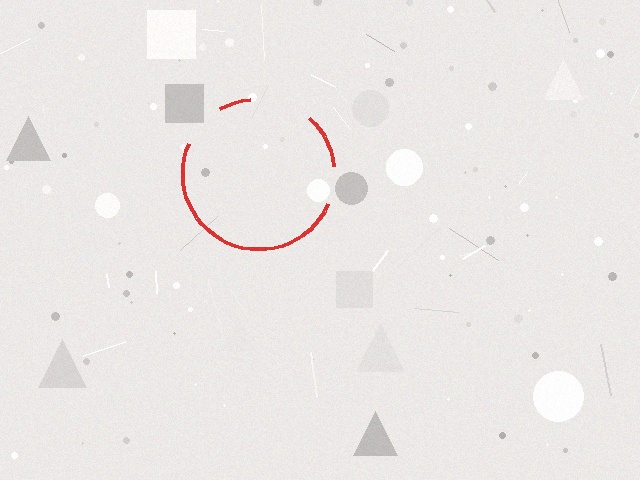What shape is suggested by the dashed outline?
The dashed outline suggests a circle.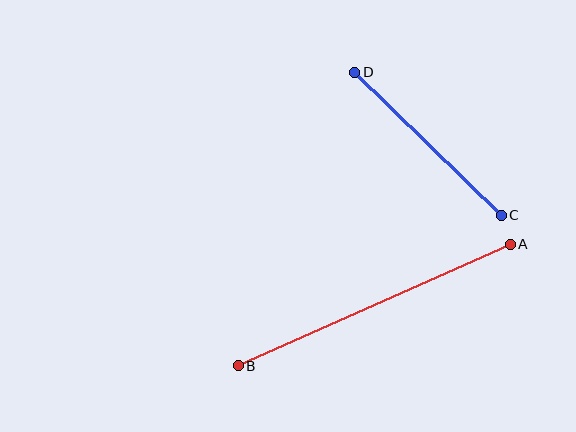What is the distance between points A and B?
The distance is approximately 298 pixels.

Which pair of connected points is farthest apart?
Points A and B are farthest apart.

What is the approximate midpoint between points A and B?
The midpoint is at approximately (374, 305) pixels.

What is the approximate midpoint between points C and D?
The midpoint is at approximately (428, 144) pixels.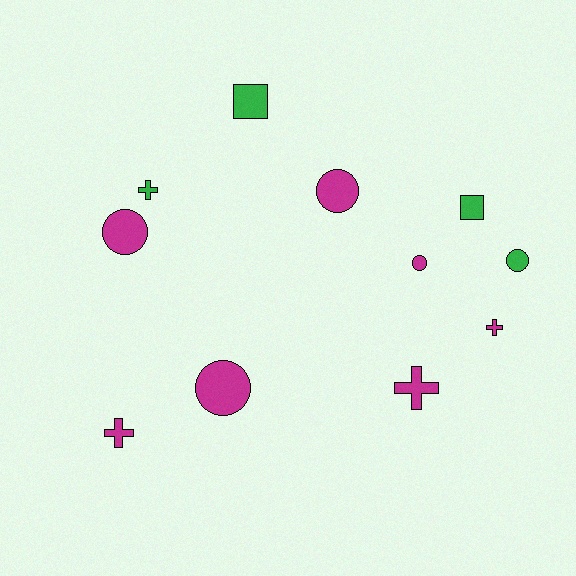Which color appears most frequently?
Magenta, with 7 objects.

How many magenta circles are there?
There are 4 magenta circles.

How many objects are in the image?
There are 11 objects.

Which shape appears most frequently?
Circle, with 5 objects.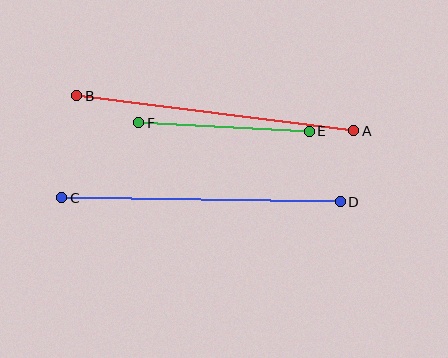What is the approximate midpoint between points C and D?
The midpoint is at approximately (201, 200) pixels.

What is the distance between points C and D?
The distance is approximately 278 pixels.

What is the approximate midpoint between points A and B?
The midpoint is at approximately (215, 113) pixels.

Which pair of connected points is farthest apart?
Points A and B are farthest apart.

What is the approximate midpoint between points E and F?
The midpoint is at approximately (224, 127) pixels.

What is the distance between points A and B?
The distance is approximately 279 pixels.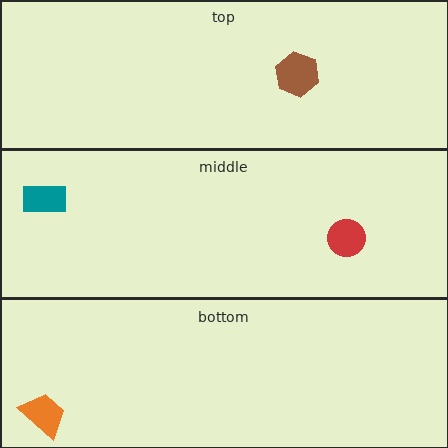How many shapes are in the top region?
1.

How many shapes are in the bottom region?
1.